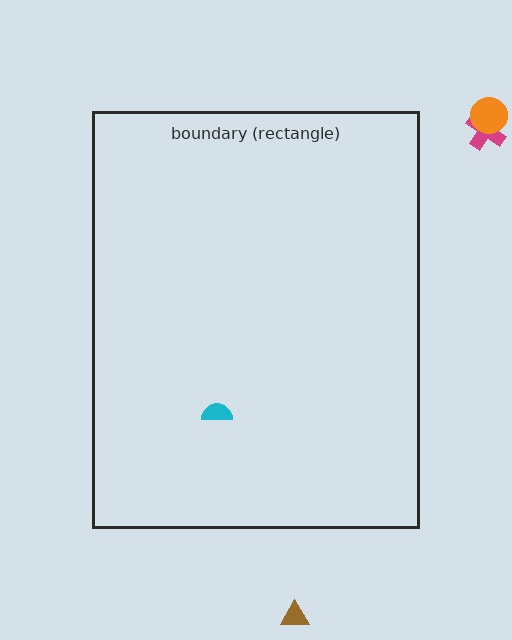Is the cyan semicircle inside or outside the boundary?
Inside.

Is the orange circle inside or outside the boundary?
Outside.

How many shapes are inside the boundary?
1 inside, 3 outside.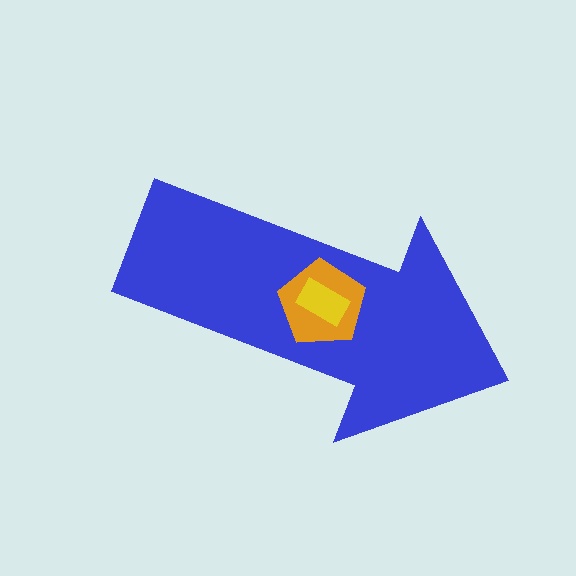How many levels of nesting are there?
3.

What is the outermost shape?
The blue arrow.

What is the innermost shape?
The yellow rectangle.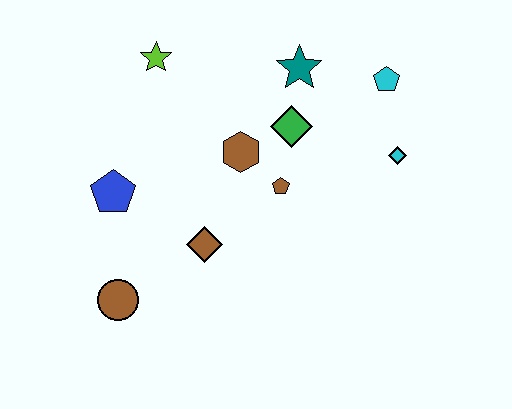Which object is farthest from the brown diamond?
The cyan pentagon is farthest from the brown diamond.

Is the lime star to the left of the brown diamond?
Yes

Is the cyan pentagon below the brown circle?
No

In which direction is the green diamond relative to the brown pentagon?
The green diamond is above the brown pentagon.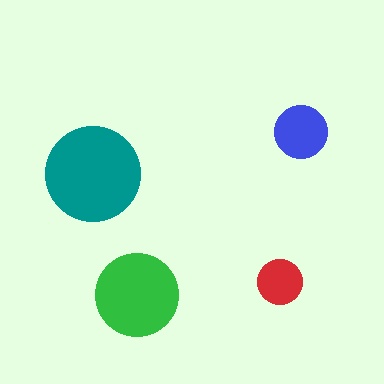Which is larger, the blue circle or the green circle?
The green one.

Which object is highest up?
The blue circle is topmost.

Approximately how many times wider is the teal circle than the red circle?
About 2 times wider.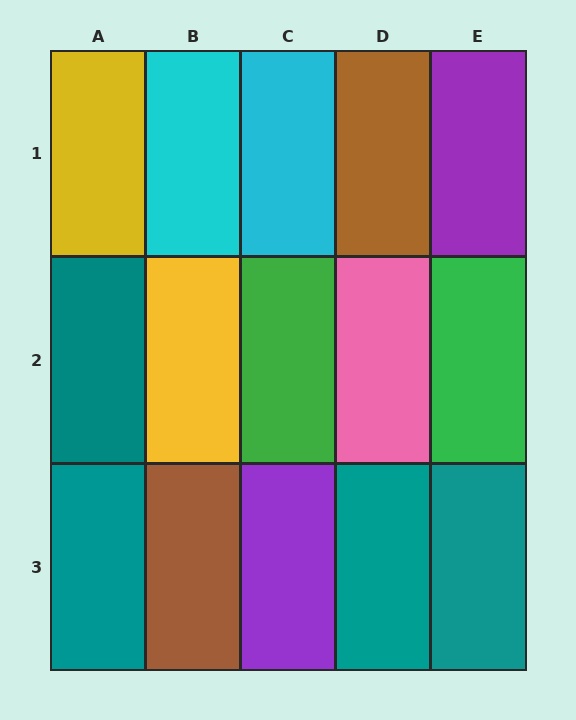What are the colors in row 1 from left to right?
Yellow, cyan, cyan, brown, purple.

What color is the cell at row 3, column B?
Brown.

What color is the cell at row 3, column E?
Teal.